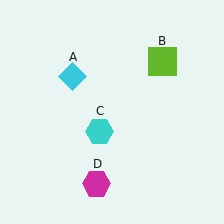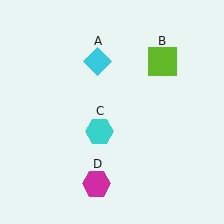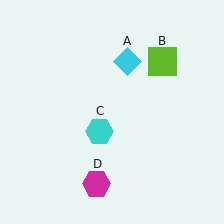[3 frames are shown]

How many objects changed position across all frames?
1 object changed position: cyan diamond (object A).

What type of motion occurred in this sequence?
The cyan diamond (object A) rotated clockwise around the center of the scene.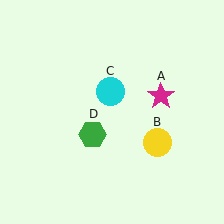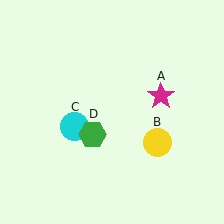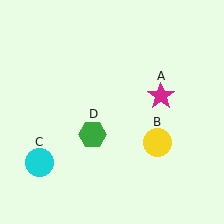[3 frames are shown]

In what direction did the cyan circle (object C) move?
The cyan circle (object C) moved down and to the left.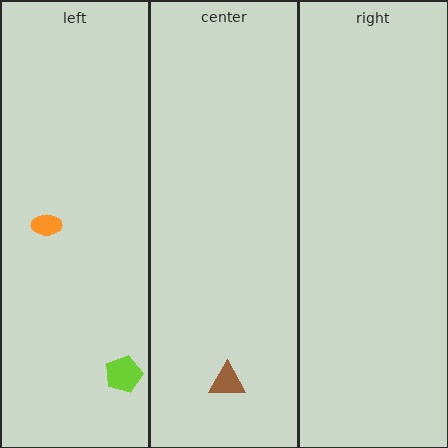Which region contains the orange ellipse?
The left region.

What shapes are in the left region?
The orange ellipse, the lime pentagon.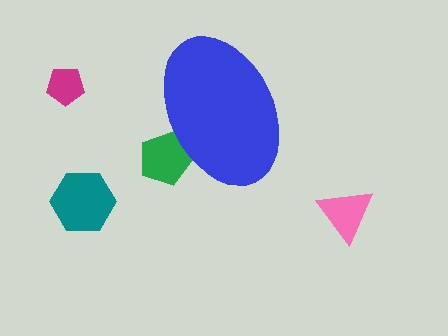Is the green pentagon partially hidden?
Yes, the green pentagon is partially hidden behind the blue ellipse.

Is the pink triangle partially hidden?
No, the pink triangle is fully visible.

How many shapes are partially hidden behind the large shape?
1 shape is partially hidden.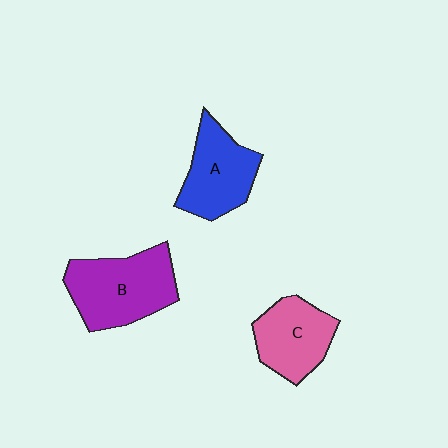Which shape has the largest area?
Shape B (purple).